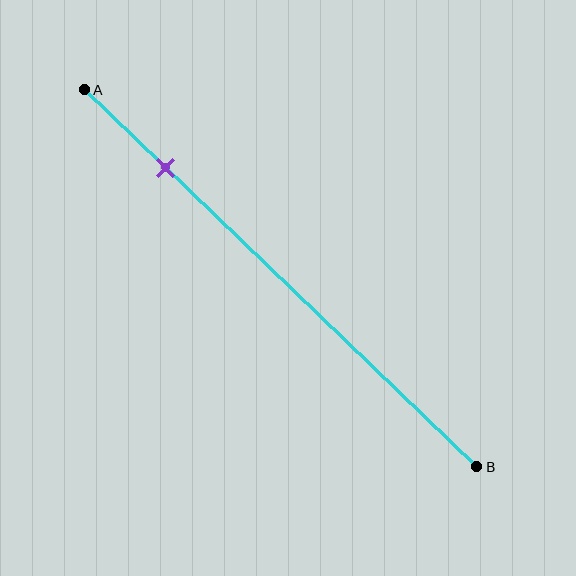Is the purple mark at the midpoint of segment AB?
No, the mark is at about 20% from A, not at the 50% midpoint.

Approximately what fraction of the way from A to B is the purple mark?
The purple mark is approximately 20% of the way from A to B.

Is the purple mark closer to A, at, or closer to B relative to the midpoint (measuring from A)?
The purple mark is closer to point A than the midpoint of segment AB.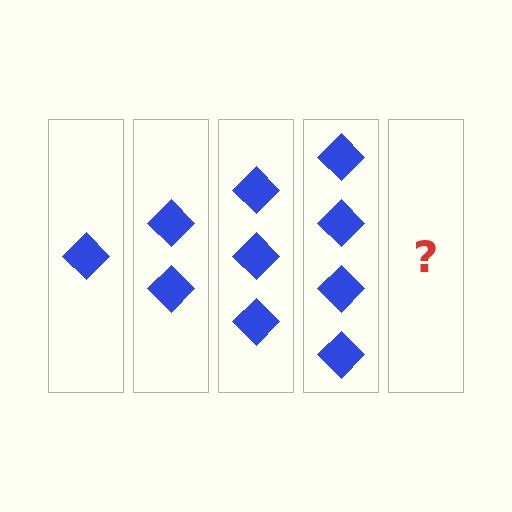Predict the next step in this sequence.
The next step is 5 diamonds.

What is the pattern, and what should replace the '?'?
The pattern is that each step adds one more diamond. The '?' should be 5 diamonds.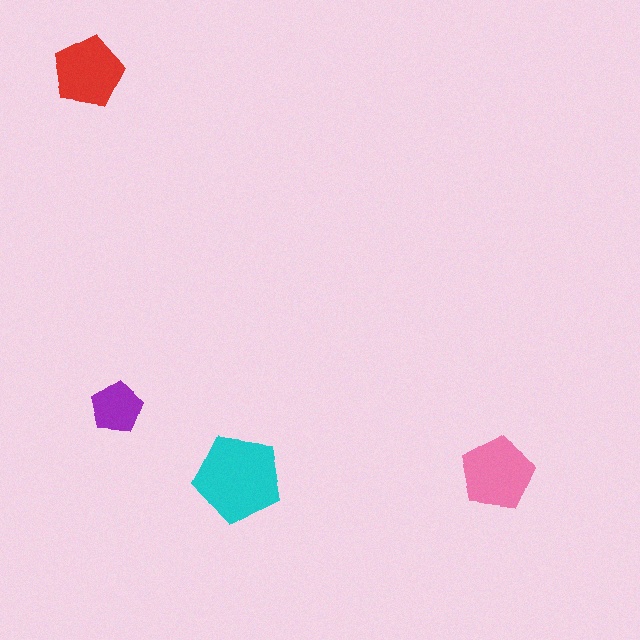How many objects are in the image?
There are 4 objects in the image.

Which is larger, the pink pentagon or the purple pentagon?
The pink one.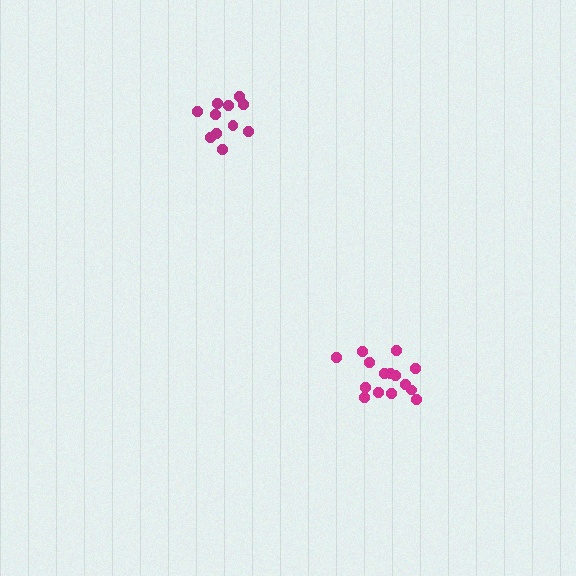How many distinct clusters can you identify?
There are 2 distinct clusters.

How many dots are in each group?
Group 1: 11 dots, Group 2: 15 dots (26 total).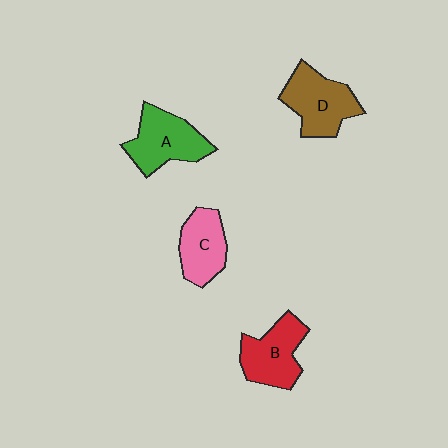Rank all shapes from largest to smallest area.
From largest to smallest: D (brown), A (green), B (red), C (pink).